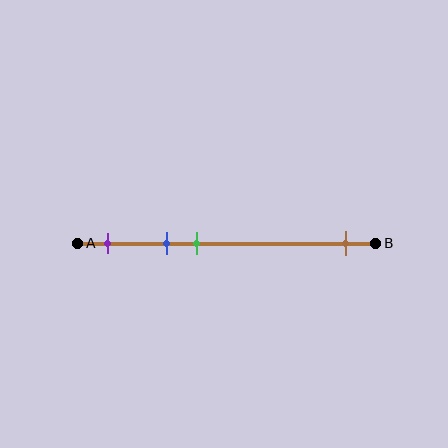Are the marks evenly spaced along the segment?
No, the marks are not evenly spaced.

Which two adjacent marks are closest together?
The blue and green marks are the closest adjacent pair.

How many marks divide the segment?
There are 4 marks dividing the segment.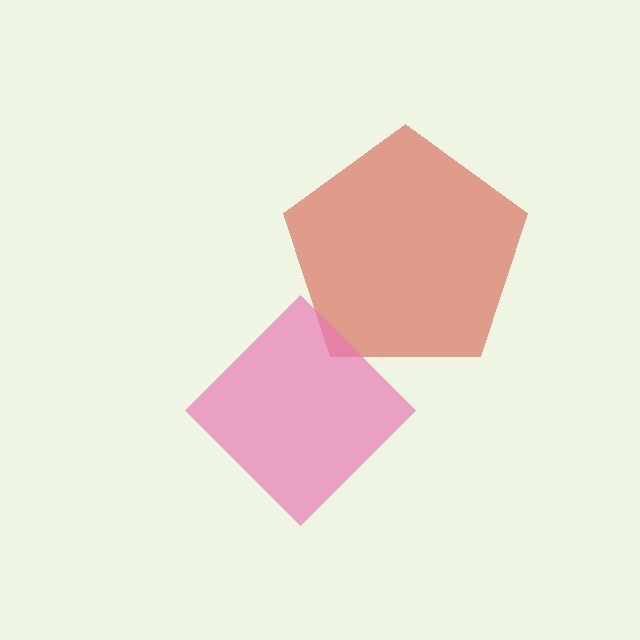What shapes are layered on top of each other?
The layered shapes are: a red pentagon, a pink diamond.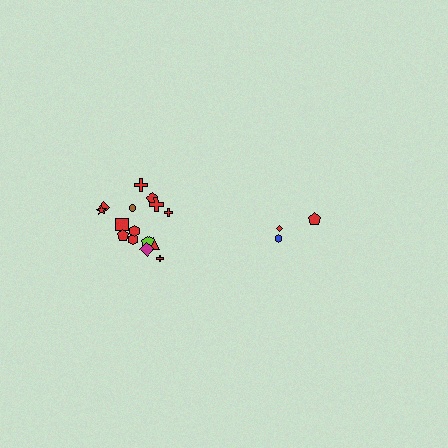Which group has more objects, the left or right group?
The left group.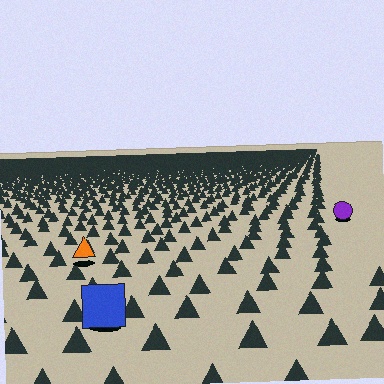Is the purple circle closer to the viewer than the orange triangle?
No. The orange triangle is closer — you can tell from the texture gradient: the ground texture is coarser near it.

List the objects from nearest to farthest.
From nearest to farthest: the blue square, the orange triangle, the purple circle.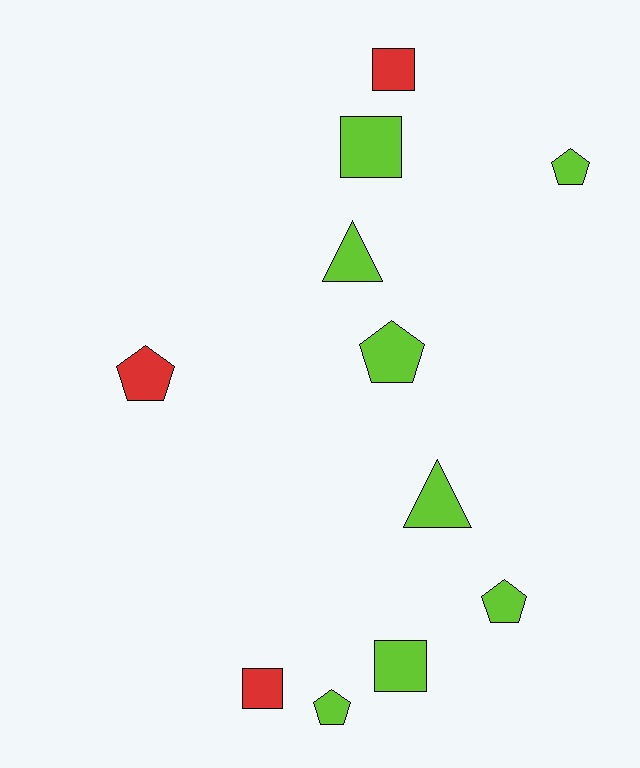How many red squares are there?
There are 2 red squares.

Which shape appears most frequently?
Pentagon, with 5 objects.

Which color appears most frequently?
Lime, with 8 objects.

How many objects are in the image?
There are 11 objects.